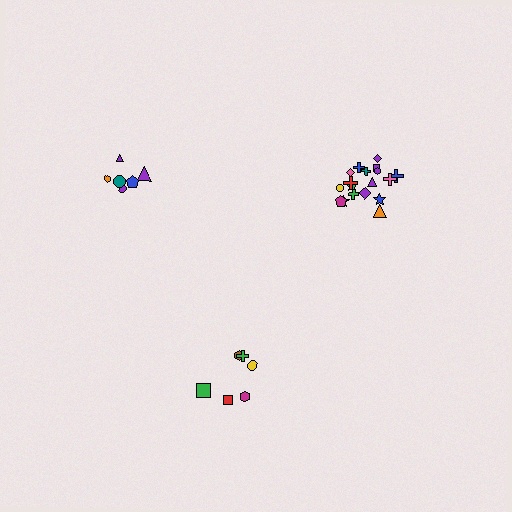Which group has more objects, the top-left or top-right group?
The top-right group.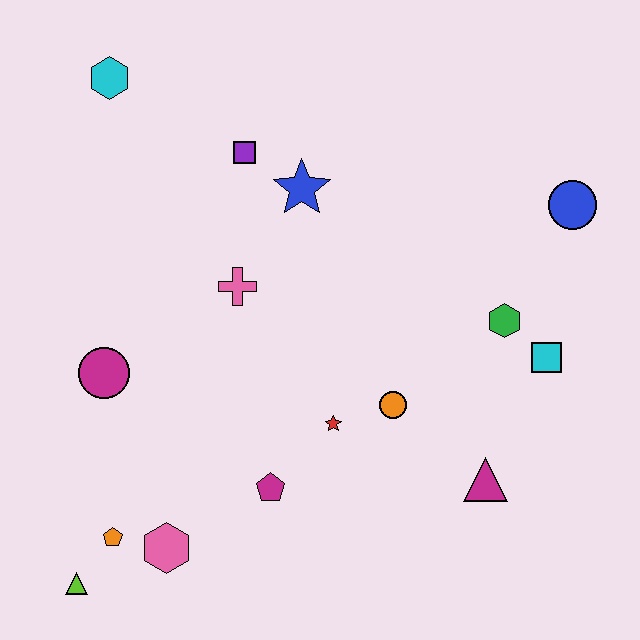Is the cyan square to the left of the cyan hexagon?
No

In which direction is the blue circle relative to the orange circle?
The blue circle is above the orange circle.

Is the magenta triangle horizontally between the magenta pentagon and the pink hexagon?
No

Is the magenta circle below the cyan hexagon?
Yes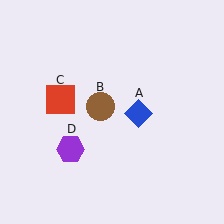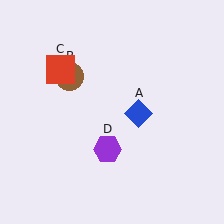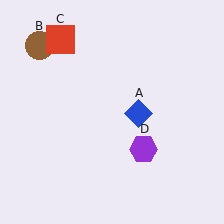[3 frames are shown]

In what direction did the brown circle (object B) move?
The brown circle (object B) moved up and to the left.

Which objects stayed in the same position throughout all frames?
Blue diamond (object A) remained stationary.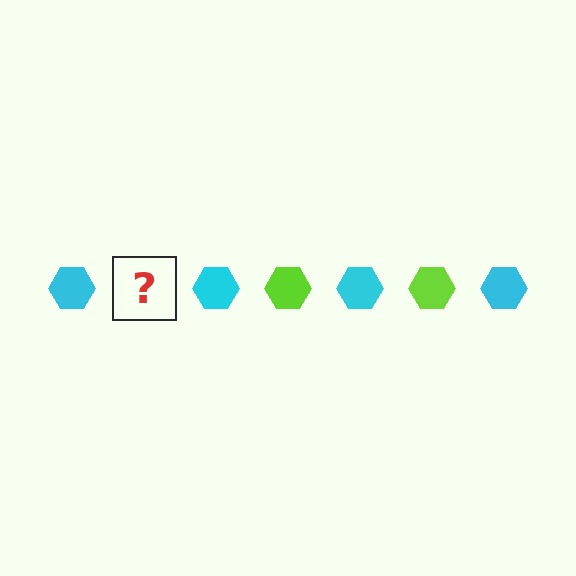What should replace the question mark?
The question mark should be replaced with a lime hexagon.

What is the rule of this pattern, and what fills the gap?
The rule is that the pattern cycles through cyan, lime hexagons. The gap should be filled with a lime hexagon.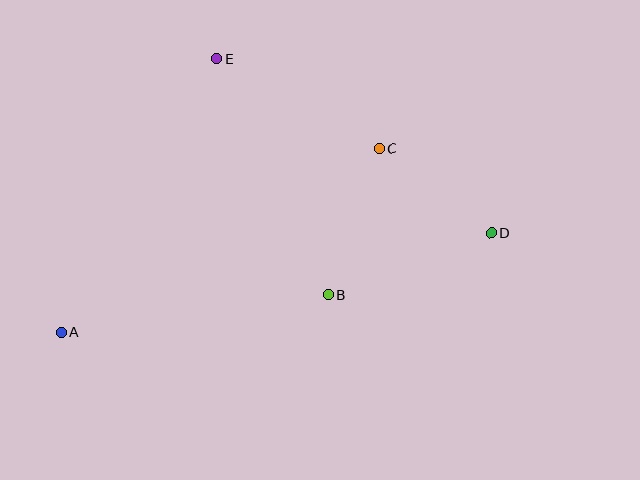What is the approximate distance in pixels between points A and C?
The distance between A and C is approximately 368 pixels.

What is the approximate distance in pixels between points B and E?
The distance between B and E is approximately 261 pixels.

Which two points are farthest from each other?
Points A and D are farthest from each other.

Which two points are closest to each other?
Points C and D are closest to each other.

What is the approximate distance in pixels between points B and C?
The distance between B and C is approximately 155 pixels.